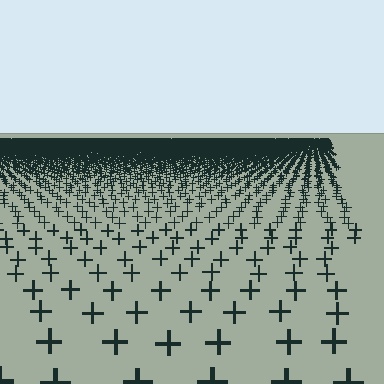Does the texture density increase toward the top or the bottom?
Density increases toward the top.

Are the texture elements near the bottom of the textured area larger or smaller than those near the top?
Larger. Near the bottom, elements are closer to the viewer and appear at a bigger on-screen size.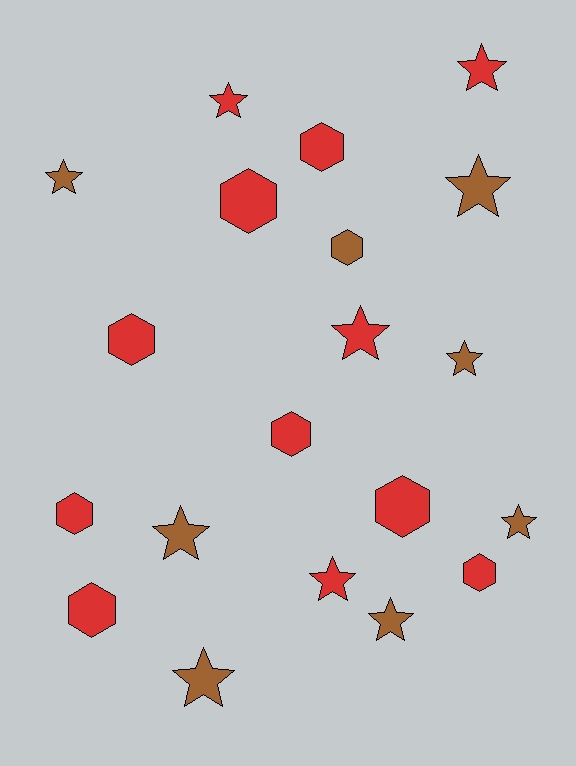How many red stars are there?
There are 4 red stars.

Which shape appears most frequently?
Star, with 11 objects.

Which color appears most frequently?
Red, with 12 objects.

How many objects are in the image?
There are 20 objects.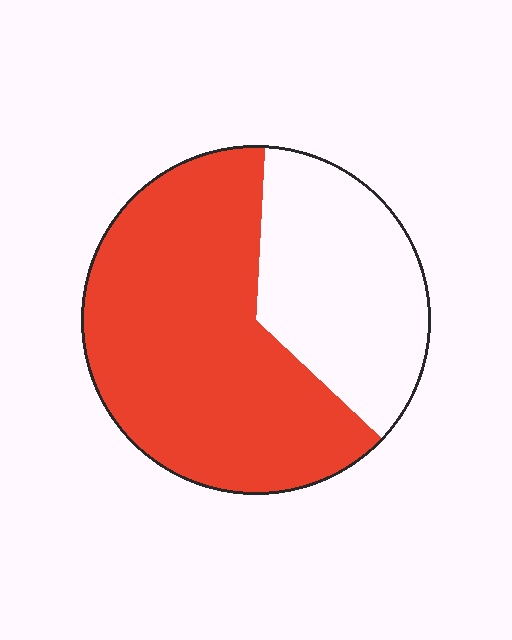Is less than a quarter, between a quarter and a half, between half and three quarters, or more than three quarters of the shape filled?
Between half and three quarters.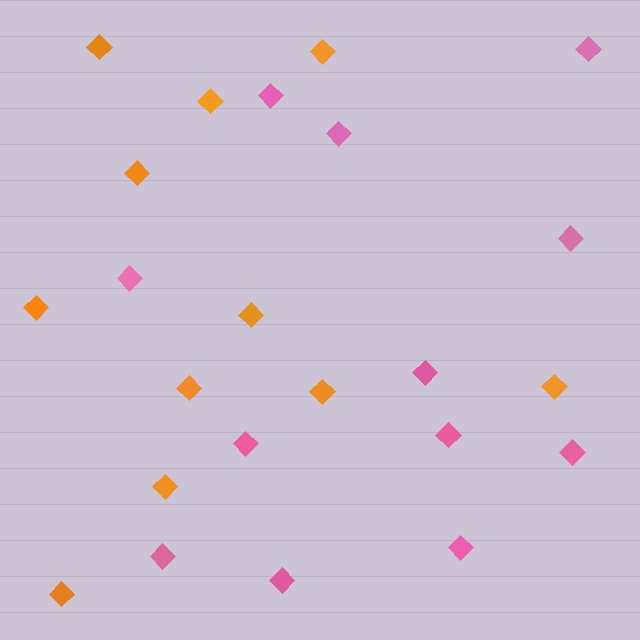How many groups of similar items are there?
There are 2 groups: one group of orange diamonds (11) and one group of pink diamonds (12).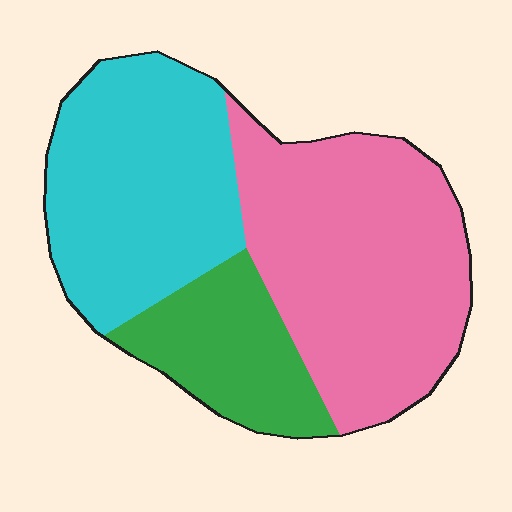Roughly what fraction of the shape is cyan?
Cyan takes up about three eighths (3/8) of the shape.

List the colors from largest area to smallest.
From largest to smallest: pink, cyan, green.